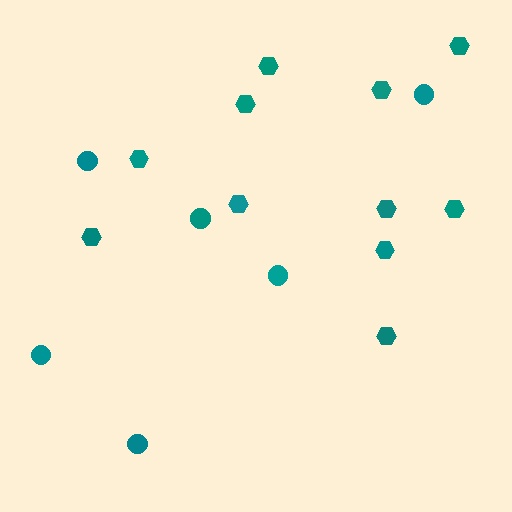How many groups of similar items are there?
There are 2 groups: one group of hexagons (11) and one group of circles (6).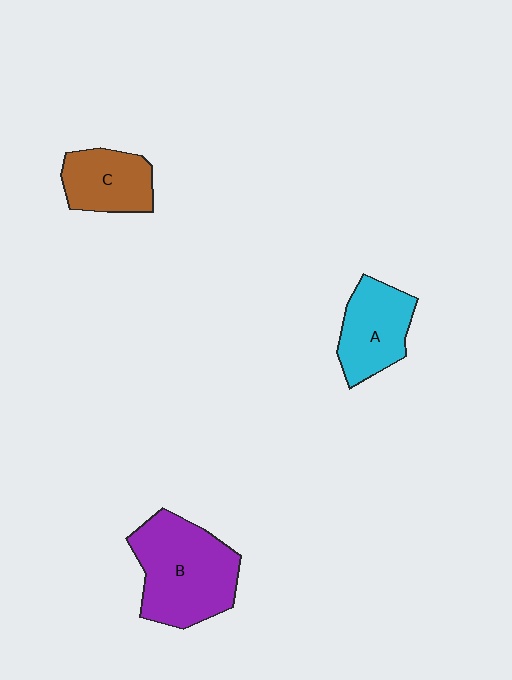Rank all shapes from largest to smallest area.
From largest to smallest: B (purple), A (cyan), C (brown).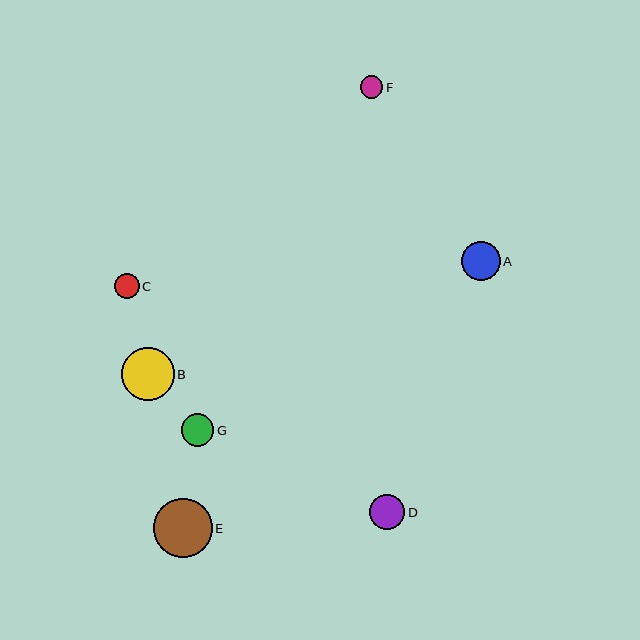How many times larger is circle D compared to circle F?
Circle D is approximately 1.6 times the size of circle F.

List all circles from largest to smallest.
From largest to smallest: E, B, A, D, G, C, F.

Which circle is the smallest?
Circle F is the smallest with a size of approximately 22 pixels.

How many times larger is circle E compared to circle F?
Circle E is approximately 2.6 times the size of circle F.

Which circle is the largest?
Circle E is the largest with a size of approximately 58 pixels.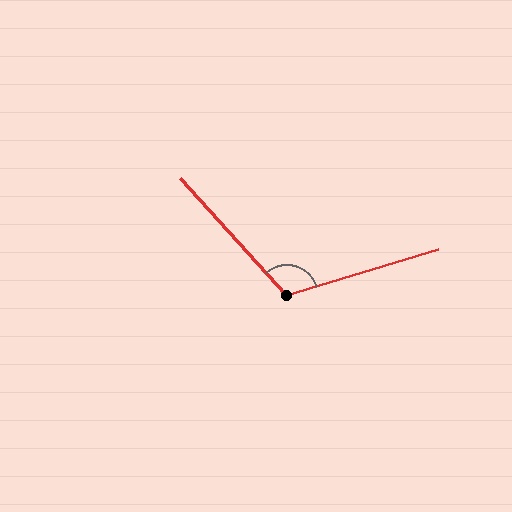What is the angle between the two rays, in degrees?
Approximately 115 degrees.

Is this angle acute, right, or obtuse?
It is obtuse.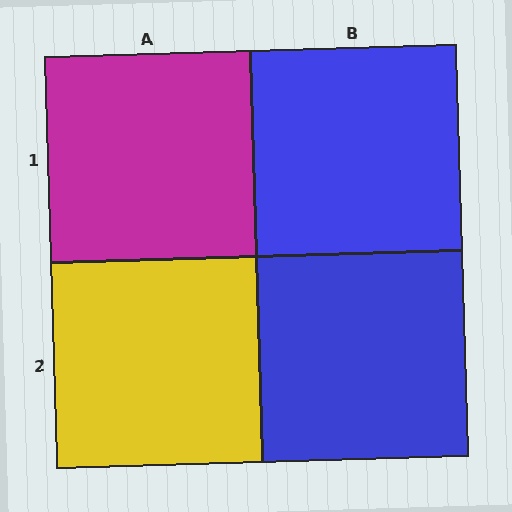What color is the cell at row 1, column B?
Blue.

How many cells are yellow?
1 cell is yellow.